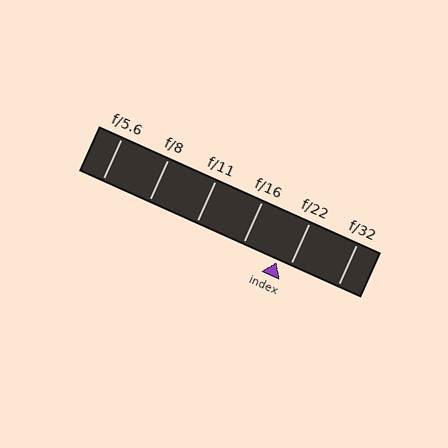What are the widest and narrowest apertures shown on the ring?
The widest aperture shown is f/5.6 and the narrowest is f/32.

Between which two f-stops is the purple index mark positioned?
The index mark is between f/16 and f/22.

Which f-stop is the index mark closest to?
The index mark is closest to f/22.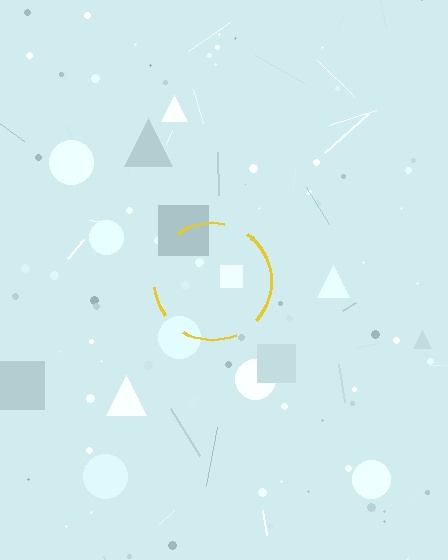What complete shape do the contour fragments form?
The contour fragments form a circle.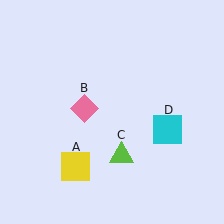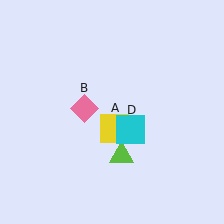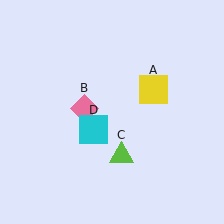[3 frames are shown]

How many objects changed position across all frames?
2 objects changed position: yellow square (object A), cyan square (object D).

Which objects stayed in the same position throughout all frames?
Pink diamond (object B) and lime triangle (object C) remained stationary.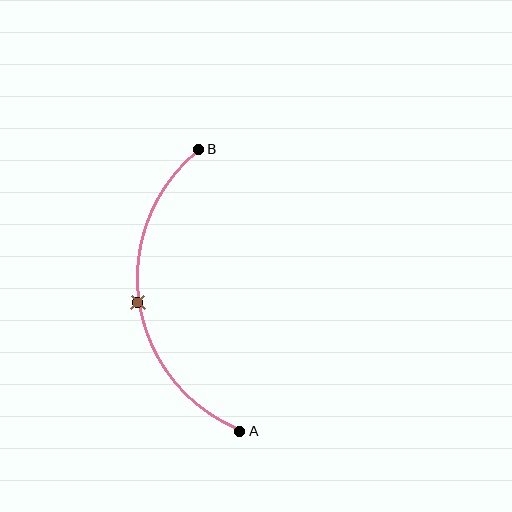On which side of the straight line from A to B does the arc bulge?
The arc bulges to the left of the straight line connecting A and B.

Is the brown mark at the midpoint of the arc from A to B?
Yes. The brown mark lies on the arc at equal arc-length from both A and B — it is the arc midpoint.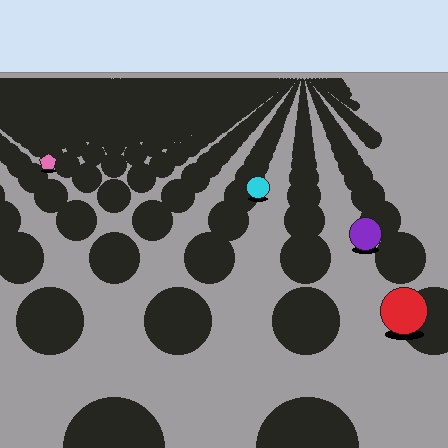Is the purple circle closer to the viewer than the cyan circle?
Yes. The purple circle is closer — you can tell from the texture gradient: the ground texture is coarser near it.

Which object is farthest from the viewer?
The pink pentagon is farthest from the viewer. It appears smaller and the ground texture around it is denser.